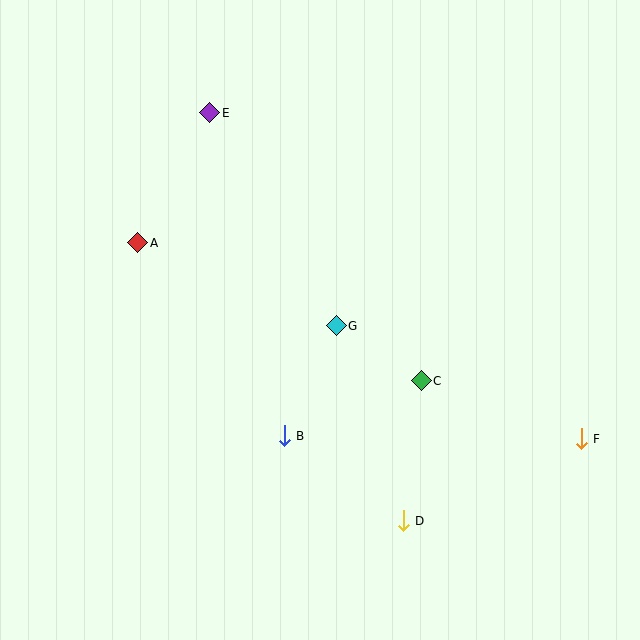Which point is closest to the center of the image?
Point G at (336, 326) is closest to the center.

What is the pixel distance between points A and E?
The distance between A and E is 149 pixels.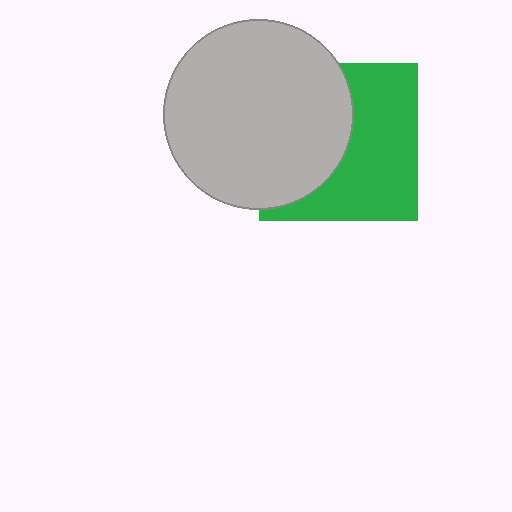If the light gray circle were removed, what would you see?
You would see the complete green square.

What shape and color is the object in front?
The object in front is a light gray circle.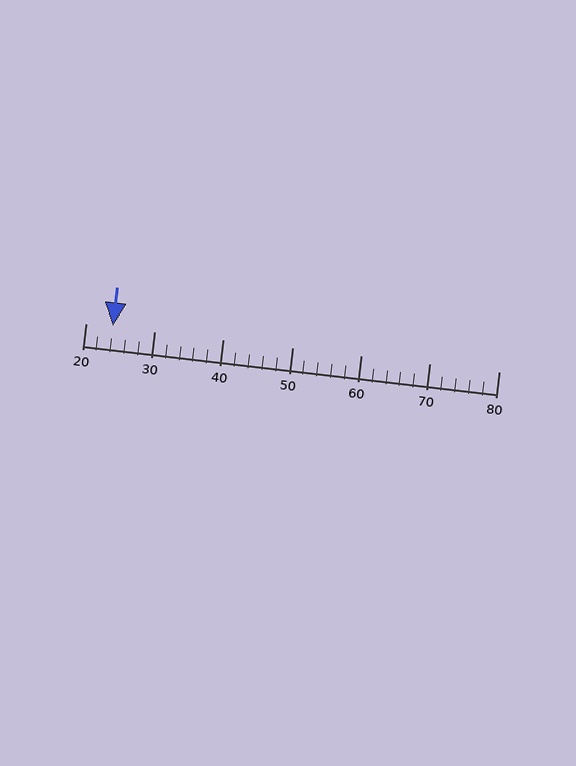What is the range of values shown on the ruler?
The ruler shows values from 20 to 80.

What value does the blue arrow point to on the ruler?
The blue arrow points to approximately 24.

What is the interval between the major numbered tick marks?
The major tick marks are spaced 10 units apart.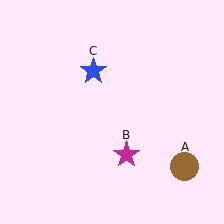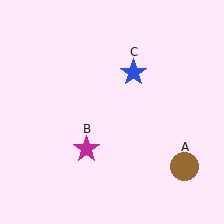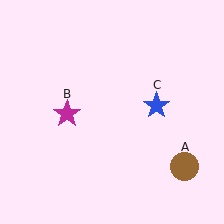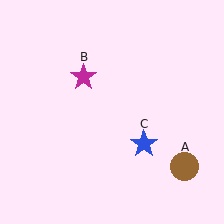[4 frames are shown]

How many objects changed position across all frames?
2 objects changed position: magenta star (object B), blue star (object C).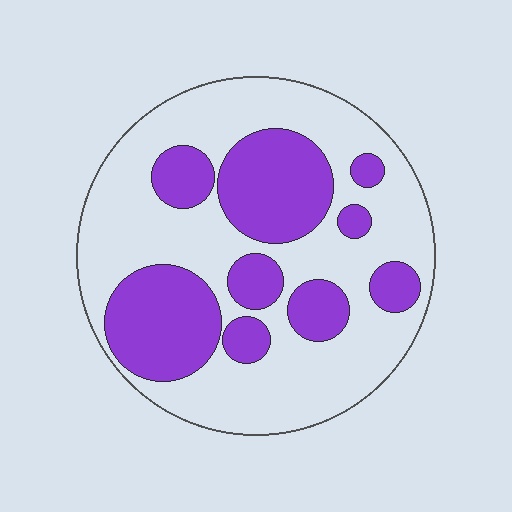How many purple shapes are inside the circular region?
9.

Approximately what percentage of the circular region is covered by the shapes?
Approximately 35%.